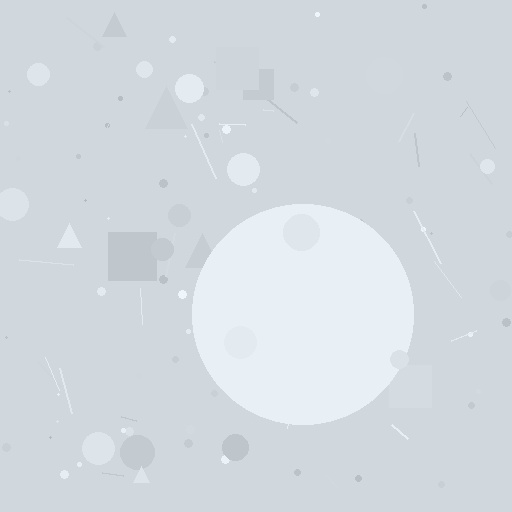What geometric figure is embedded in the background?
A circle is embedded in the background.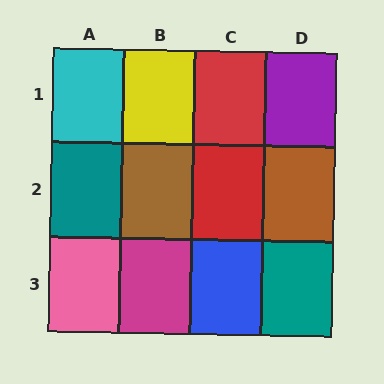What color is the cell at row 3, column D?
Teal.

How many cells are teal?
2 cells are teal.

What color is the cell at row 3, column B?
Magenta.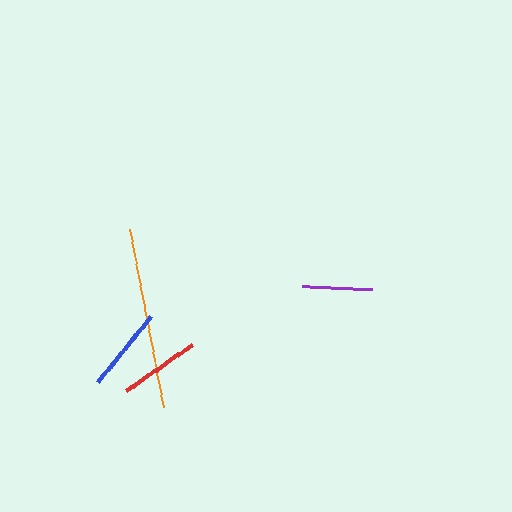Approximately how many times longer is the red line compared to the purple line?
The red line is approximately 1.2 times the length of the purple line.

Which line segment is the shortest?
The purple line is the shortest at approximately 70 pixels.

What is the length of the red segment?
The red segment is approximately 81 pixels long.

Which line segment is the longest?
The orange line is the longest at approximately 181 pixels.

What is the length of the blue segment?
The blue segment is approximately 85 pixels long.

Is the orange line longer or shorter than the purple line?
The orange line is longer than the purple line.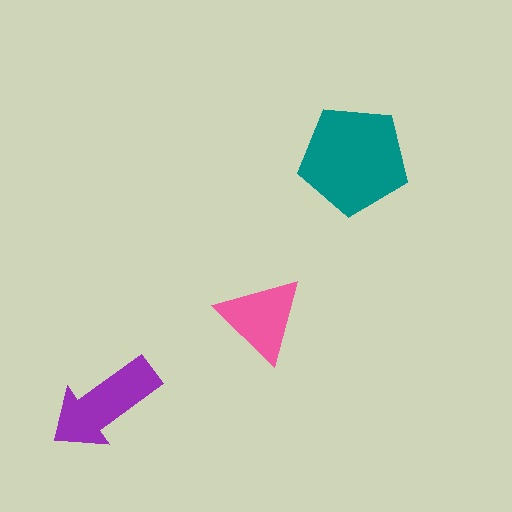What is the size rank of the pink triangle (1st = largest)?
3rd.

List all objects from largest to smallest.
The teal pentagon, the purple arrow, the pink triangle.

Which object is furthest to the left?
The purple arrow is leftmost.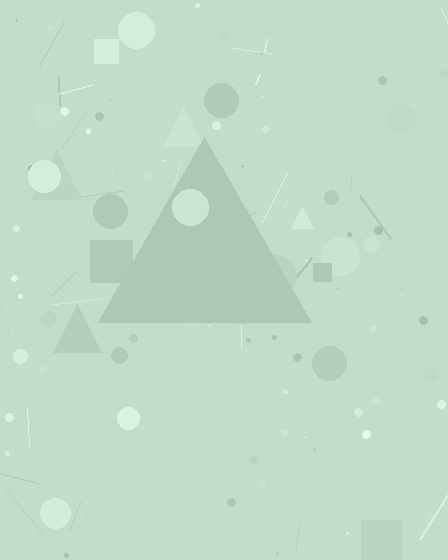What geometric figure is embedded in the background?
A triangle is embedded in the background.